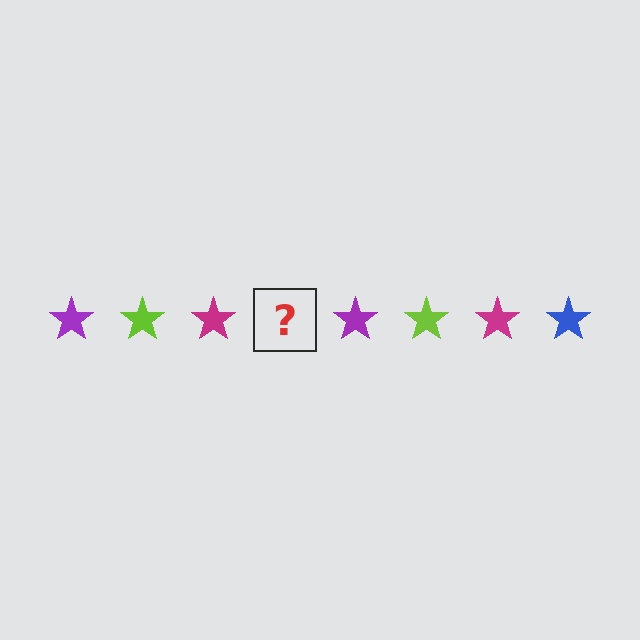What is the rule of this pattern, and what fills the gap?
The rule is that the pattern cycles through purple, lime, magenta, blue stars. The gap should be filled with a blue star.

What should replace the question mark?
The question mark should be replaced with a blue star.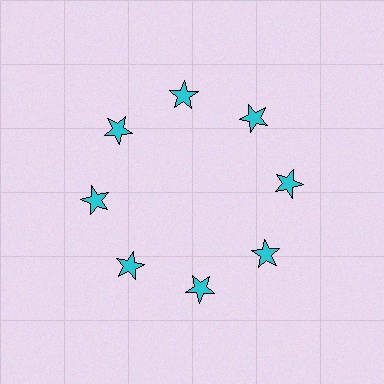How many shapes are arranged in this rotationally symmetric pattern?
There are 8 shapes, arranged in 8 groups of 1.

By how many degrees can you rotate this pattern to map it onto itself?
The pattern maps onto itself every 45 degrees of rotation.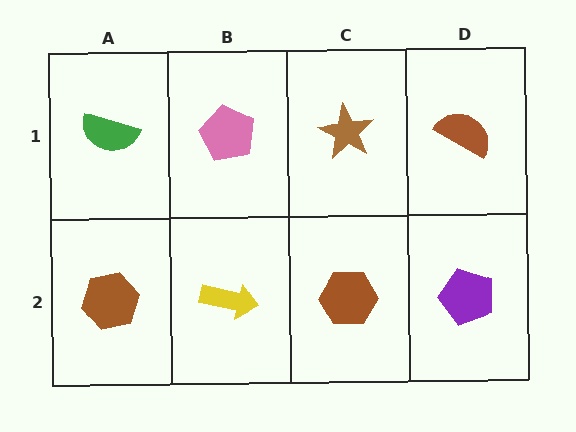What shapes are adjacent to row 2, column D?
A brown semicircle (row 1, column D), a brown hexagon (row 2, column C).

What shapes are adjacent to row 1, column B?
A yellow arrow (row 2, column B), a green semicircle (row 1, column A), a brown star (row 1, column C).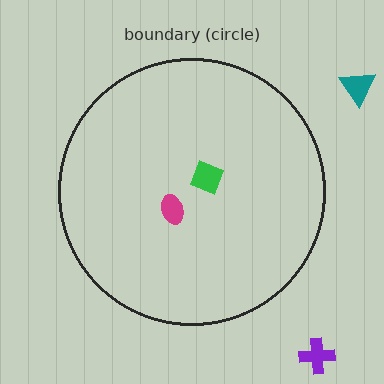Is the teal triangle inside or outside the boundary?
Outside.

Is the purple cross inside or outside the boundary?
Outside.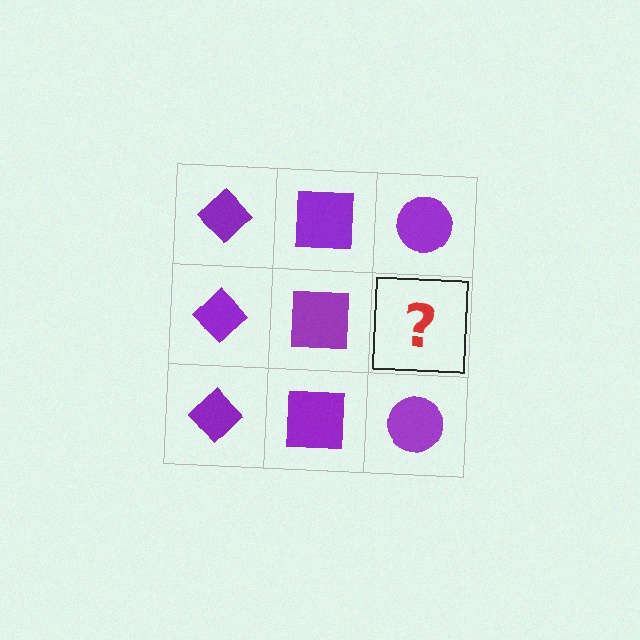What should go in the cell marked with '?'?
The missing cell should contain a purple circle.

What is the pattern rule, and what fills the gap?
The rule is that each column has a consistent shape. The gap should be filled with a purple circle.